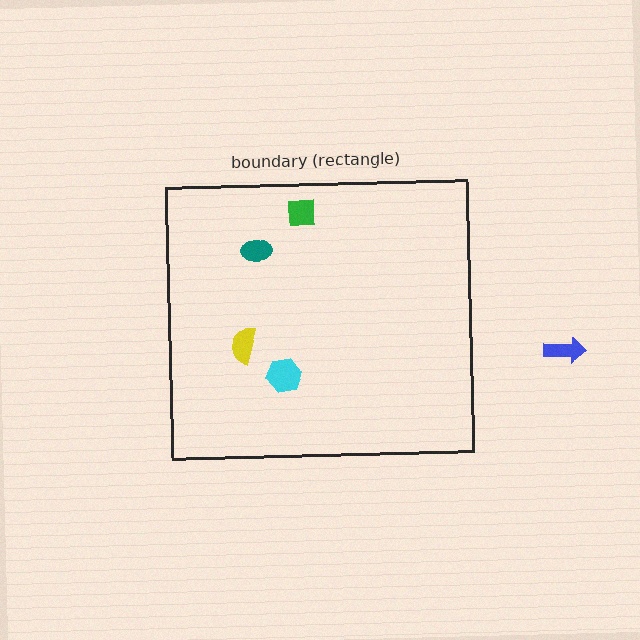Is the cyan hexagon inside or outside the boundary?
Inside.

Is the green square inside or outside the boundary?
Inside.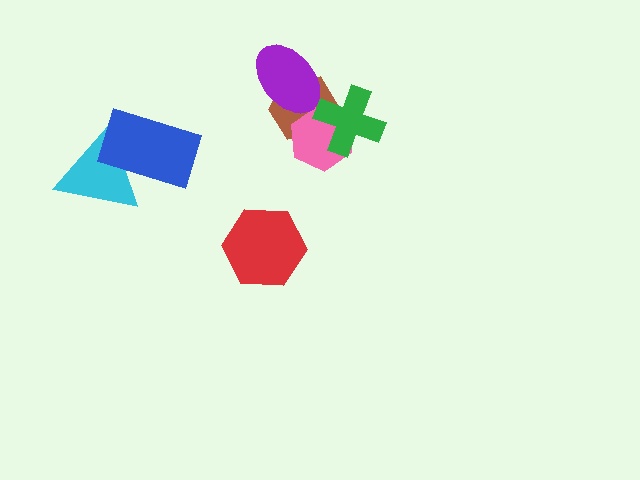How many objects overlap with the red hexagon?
0 objects overlap with the red hexagon.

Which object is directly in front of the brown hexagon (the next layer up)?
The pink hexagon is directly in front of the brown hexagon.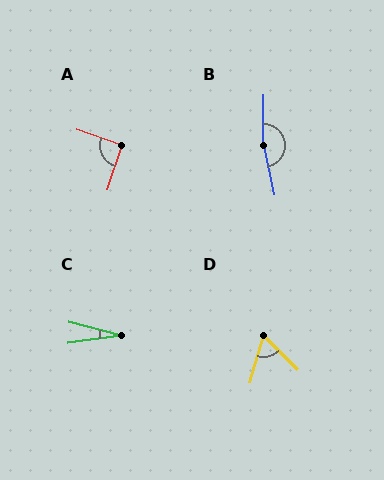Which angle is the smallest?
C, at approximately 23 degrees.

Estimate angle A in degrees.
Approximately 91 degrees.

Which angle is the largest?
B, at approximately 167 degrees.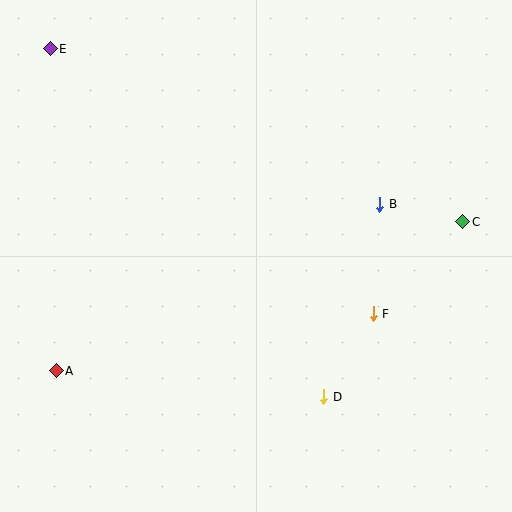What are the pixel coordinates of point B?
Point B is at (380, 204).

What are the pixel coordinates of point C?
Point C is at (463, 222).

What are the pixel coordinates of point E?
Point E is at (50, 49).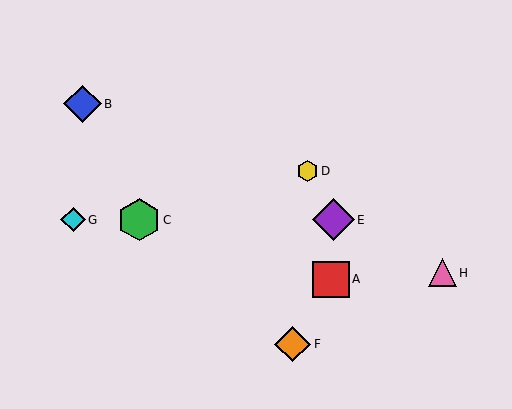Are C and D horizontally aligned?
No, C is at y≈220 and D is at y≈171.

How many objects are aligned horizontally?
3 objects (C, E, G) are aligned horizontally.